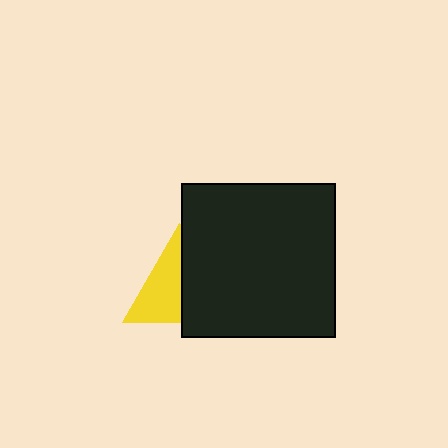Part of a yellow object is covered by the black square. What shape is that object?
It is a triangle.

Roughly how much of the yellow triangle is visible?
About half of it is visible (roughly 53%).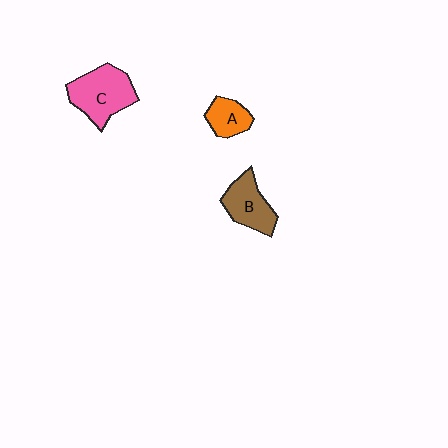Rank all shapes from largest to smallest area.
From largest to smallest: C (pink), B (brown), A (orange).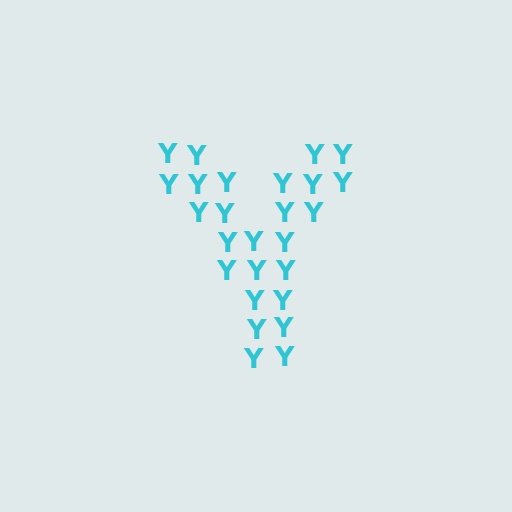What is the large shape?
The large shape is the letter Y.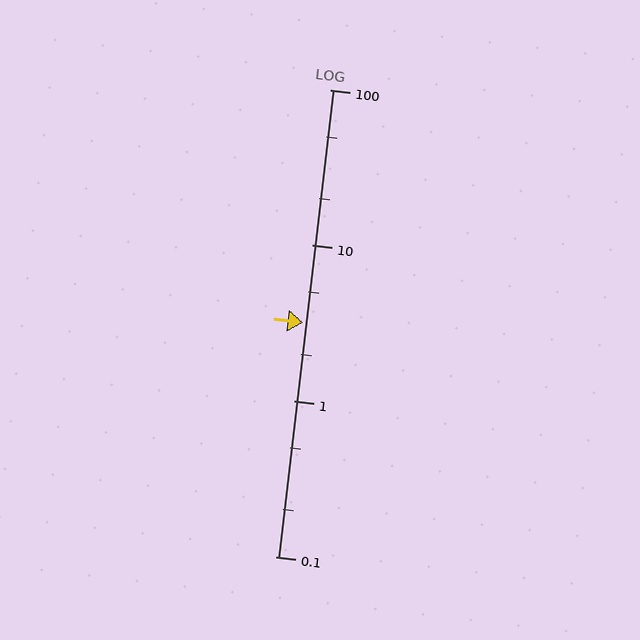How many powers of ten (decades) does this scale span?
The scale spans 3 decades, from 0.1 to 100.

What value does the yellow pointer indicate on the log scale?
The pointer indicates approximately 3.2.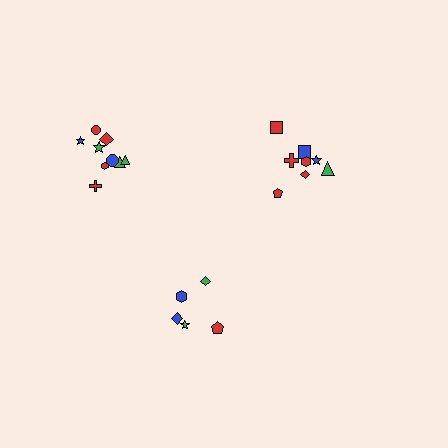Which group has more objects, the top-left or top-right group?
The top-left group.